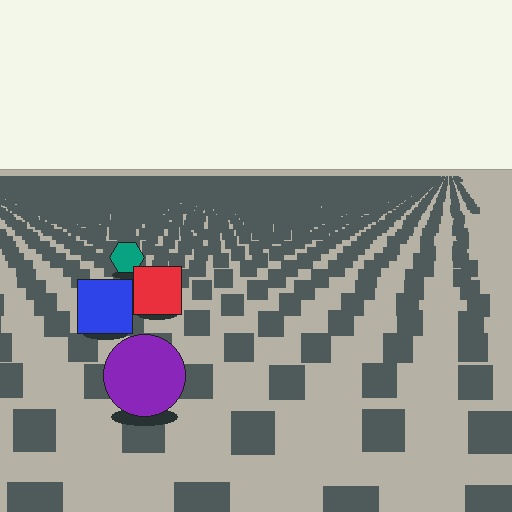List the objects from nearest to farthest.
From nearest to farthest: the purple circle, the blue square, the red square, the teal hexagon.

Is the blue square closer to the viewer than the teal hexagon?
Yes. The blue square is closer — you can tell from the texture gradient: the ground texture is coarser near it.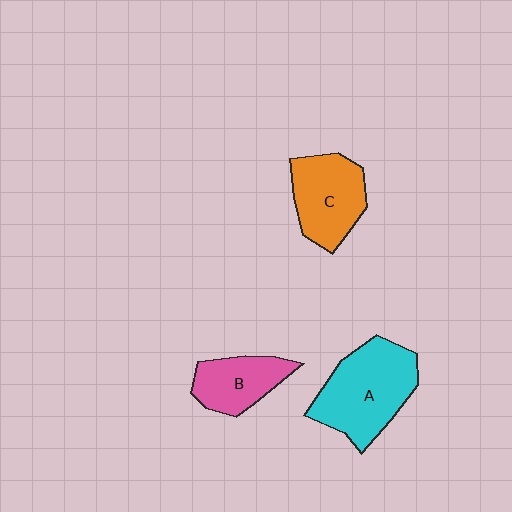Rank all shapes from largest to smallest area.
From largest to smallest: A (cyan), C (orange), B (pink).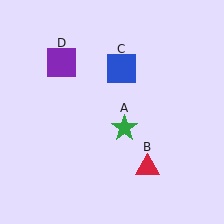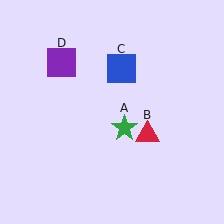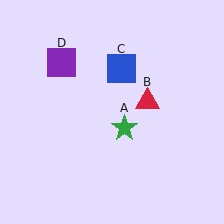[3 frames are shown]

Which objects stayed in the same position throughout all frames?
Green star (object A) and blue square (object C) and purple square (object D) remained stationary.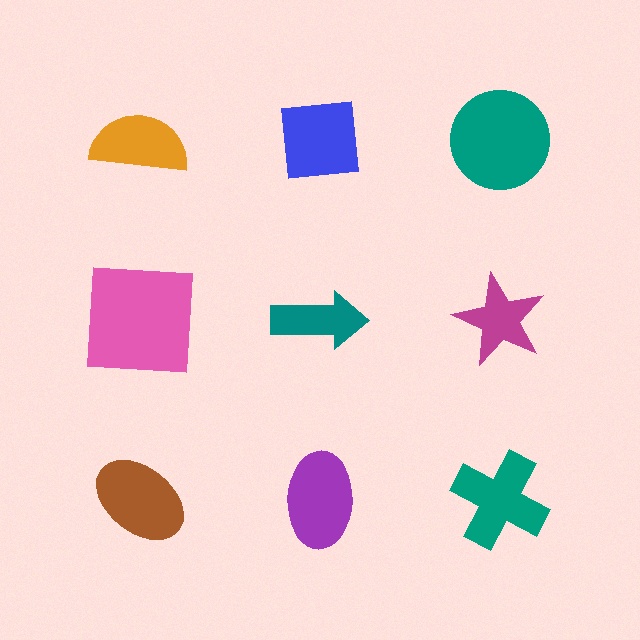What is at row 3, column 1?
A brown ellipse.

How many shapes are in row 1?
3 shapes.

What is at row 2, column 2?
A teal arrow.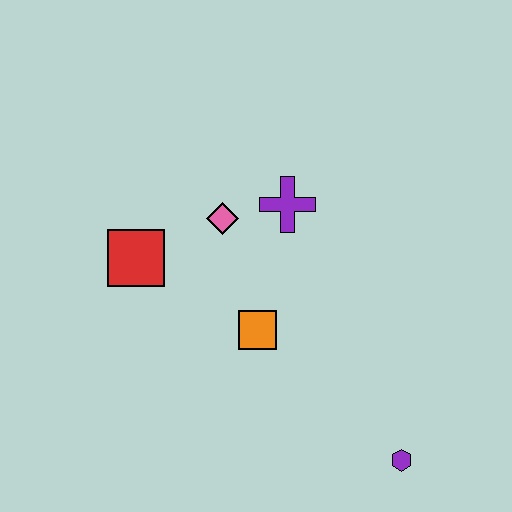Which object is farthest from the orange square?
The purple hexagon is farthest from the orange square.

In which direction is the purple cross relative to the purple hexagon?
The purple cross is above the purple hexagon.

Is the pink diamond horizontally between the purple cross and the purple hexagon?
No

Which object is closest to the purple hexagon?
The orange square is closest to the purple hexagon.